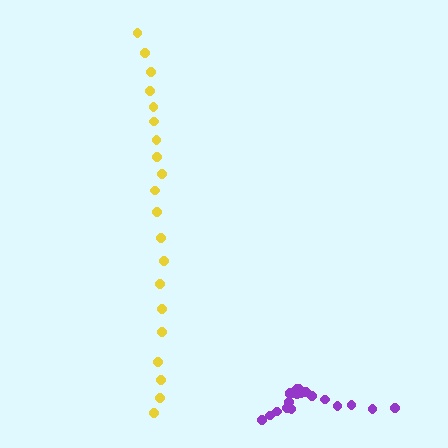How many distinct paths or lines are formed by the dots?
There are 2 distinct paths.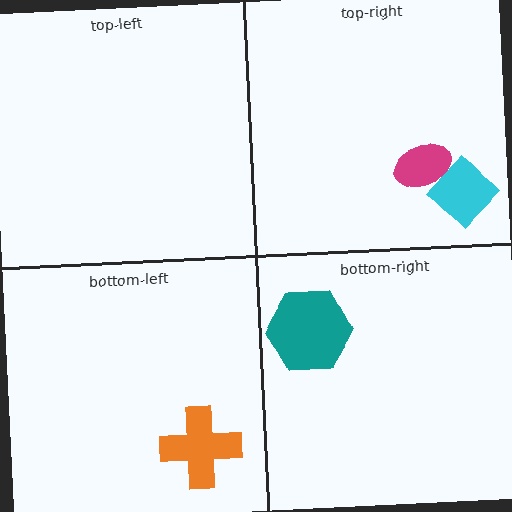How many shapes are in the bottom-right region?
1.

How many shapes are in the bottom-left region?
1.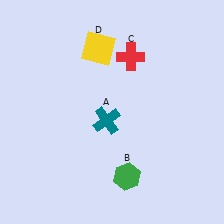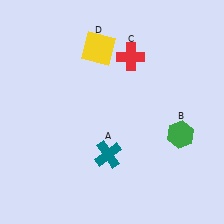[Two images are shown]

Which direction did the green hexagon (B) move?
The green hexagon (B) moved right.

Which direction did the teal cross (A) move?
The teal cross (A) moved down.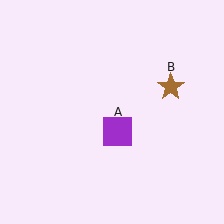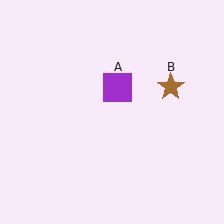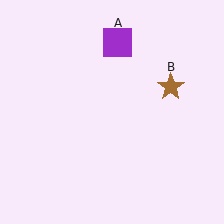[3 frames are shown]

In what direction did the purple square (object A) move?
The purple square (object A) moved up.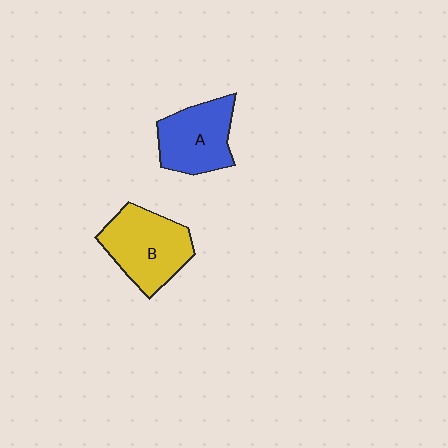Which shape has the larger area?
Shape B (yellow).